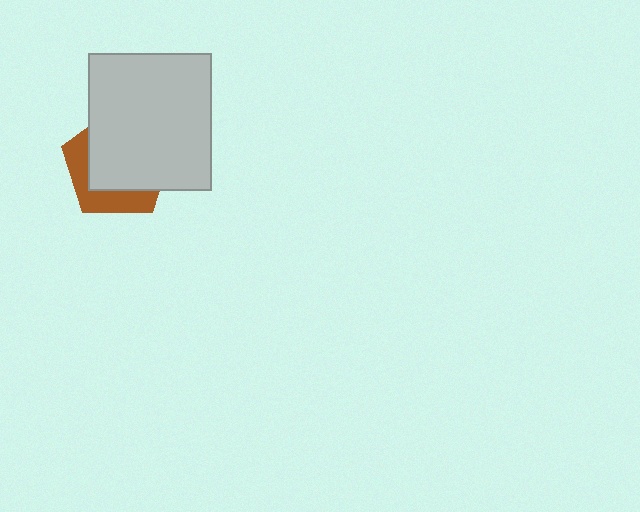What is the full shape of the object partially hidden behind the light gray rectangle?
The partially hidden object is a brown pentagon.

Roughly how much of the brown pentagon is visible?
A small part of it is visible (roughly 33%).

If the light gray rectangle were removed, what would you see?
You would see the complete brown pentagon.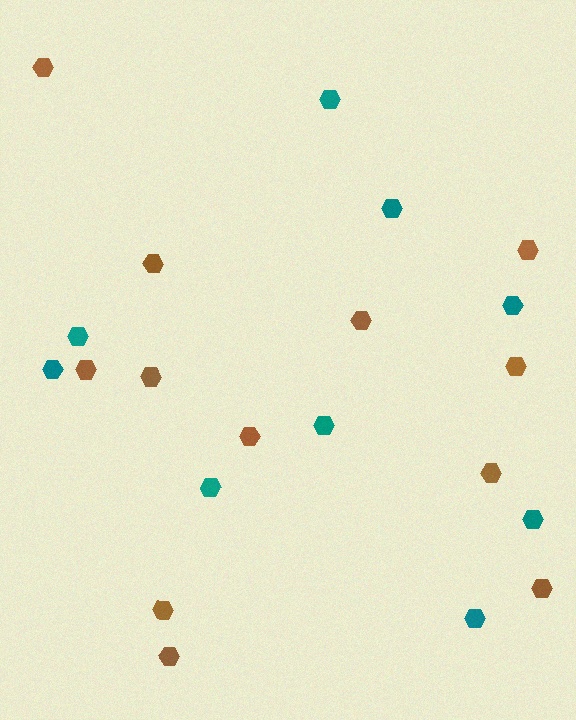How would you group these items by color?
There are 2 groups: one group of brown hexagons (12) and one group of teal hexagons (9).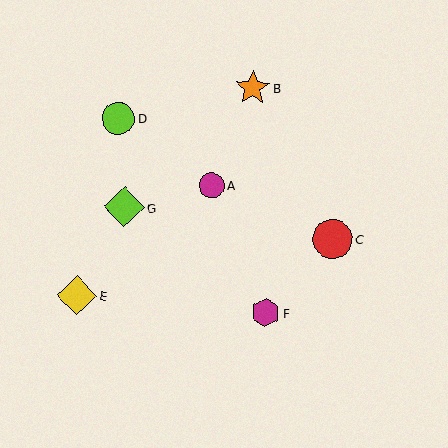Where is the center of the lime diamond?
The center of the lime diamond is at (124, 207).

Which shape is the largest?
The lime diamond (labeled G) is the largest.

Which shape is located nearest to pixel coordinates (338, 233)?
The red circle (labeled C) at (333, 239) is nearest to that location.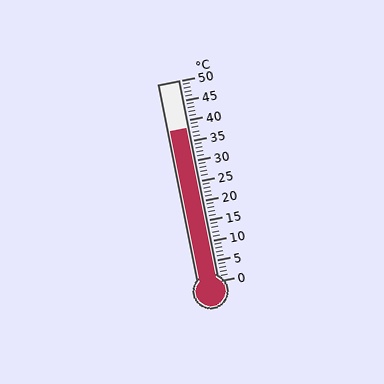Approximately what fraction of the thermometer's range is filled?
The thermometer is filled to approximately 75% of its range.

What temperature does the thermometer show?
The thermometer shows approximately 38°C.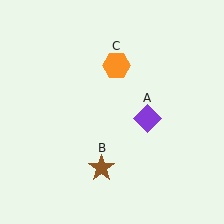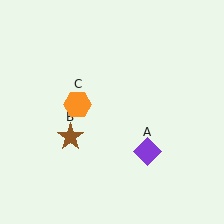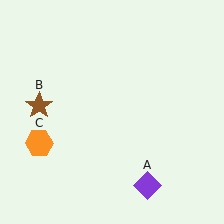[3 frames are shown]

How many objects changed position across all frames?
3 objects changed position: purple diamond (object A), brown star (object B), orange hexagon (object C).